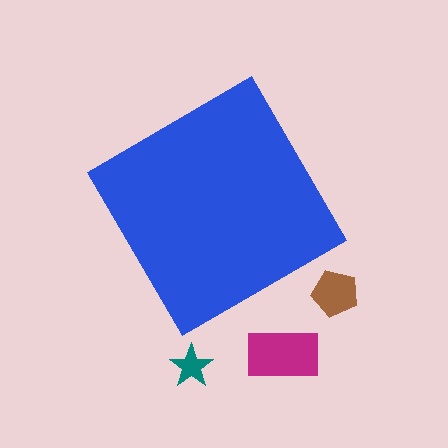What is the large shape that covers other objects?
A blue diamond.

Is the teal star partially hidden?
No, the teal star is fully visible.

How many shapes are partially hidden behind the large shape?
0 shapes are partially hidden.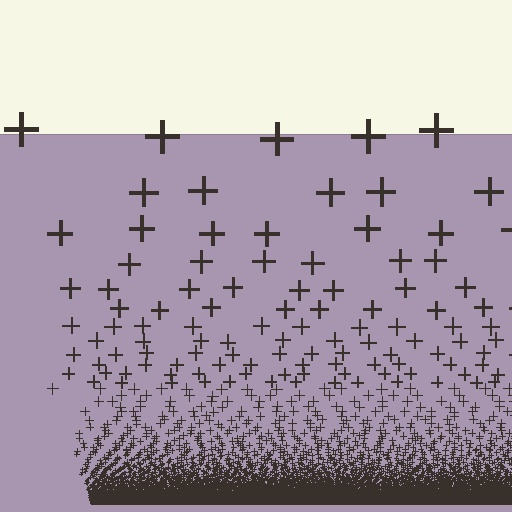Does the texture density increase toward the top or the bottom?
Density increases toward the bottom.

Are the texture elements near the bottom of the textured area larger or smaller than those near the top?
Smaller. The gradient is inverted — elements near the bottom are smaller and denser.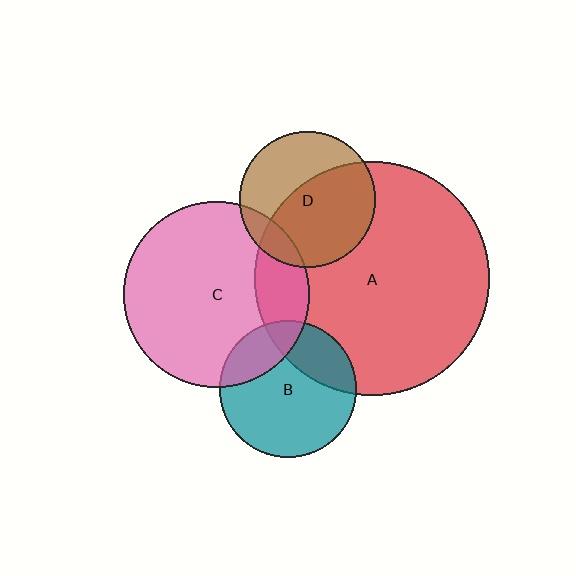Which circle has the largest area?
Circle A (red).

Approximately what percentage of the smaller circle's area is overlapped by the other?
Approximately 15%.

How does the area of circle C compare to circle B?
Approximately 1.8 times.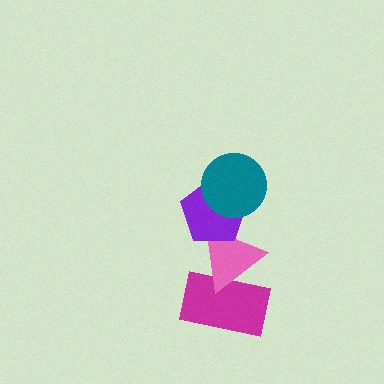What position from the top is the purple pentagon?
The purple pentagon is 2nd from the top.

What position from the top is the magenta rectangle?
The magenta rectangle is 4th from the top.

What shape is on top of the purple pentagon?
The teal circle is on top of the purple pentagon.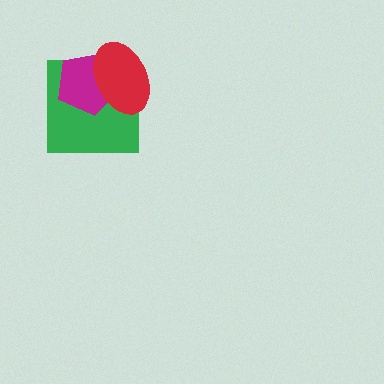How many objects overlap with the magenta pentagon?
2 objects overlap with the magenta pentagon.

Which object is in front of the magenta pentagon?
The red ellipse is in front of the magenta pentagon.